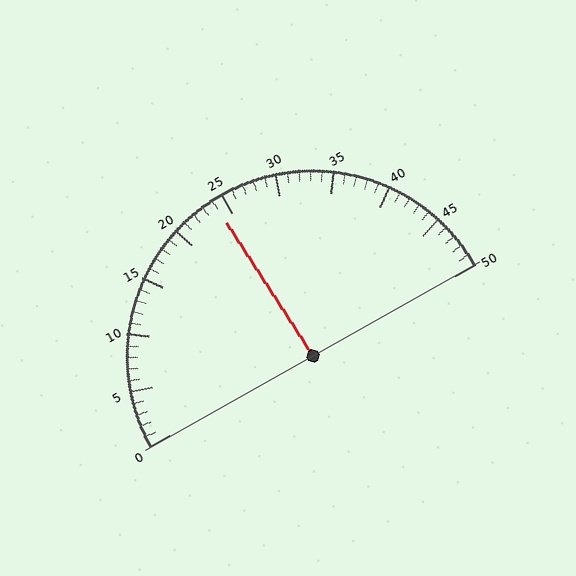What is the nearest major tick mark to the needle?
The nearest major tick mark is 25.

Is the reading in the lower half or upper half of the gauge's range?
The reading is in the lower half of the range (0 to 50).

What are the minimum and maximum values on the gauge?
The gauge ranges from 0 to 50.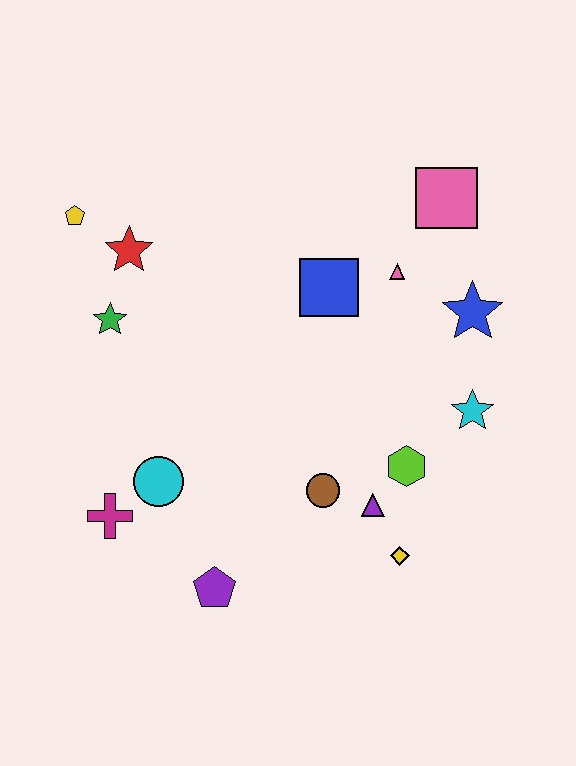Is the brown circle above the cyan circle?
No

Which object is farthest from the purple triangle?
The yellow pentagon is farthest from the purple triangle.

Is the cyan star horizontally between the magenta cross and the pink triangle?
No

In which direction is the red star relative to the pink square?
The red star is to the left of the pink square.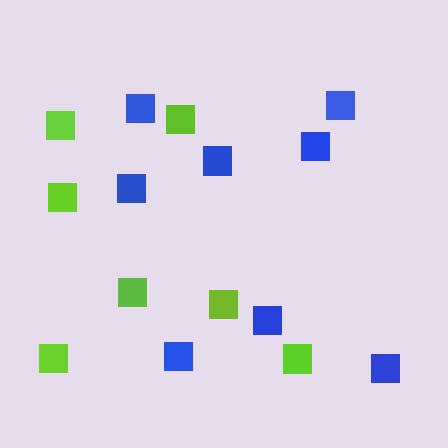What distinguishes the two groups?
There are 2 groups: one group of lime squares (7) and one group of blue squares (8).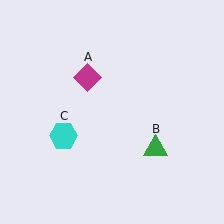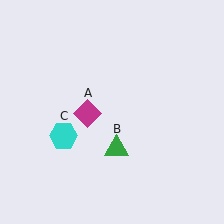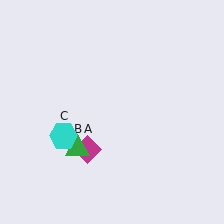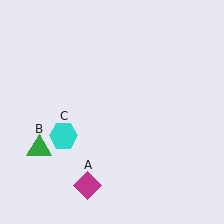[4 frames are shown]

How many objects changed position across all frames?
2 objects changed position: magenta diamond (object A), green triangle (object B).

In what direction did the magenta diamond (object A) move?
The magenta diamond (object A) moved down.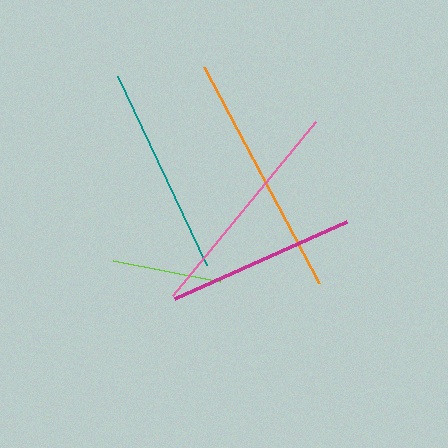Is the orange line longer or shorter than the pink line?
The orange line is longer than the pink line.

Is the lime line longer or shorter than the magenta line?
The magenta line is longer than the lime line.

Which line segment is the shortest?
The lime line is the shortest at approximately 109 pixels.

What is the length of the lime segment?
The lime segment is approximately 109 pixels long.